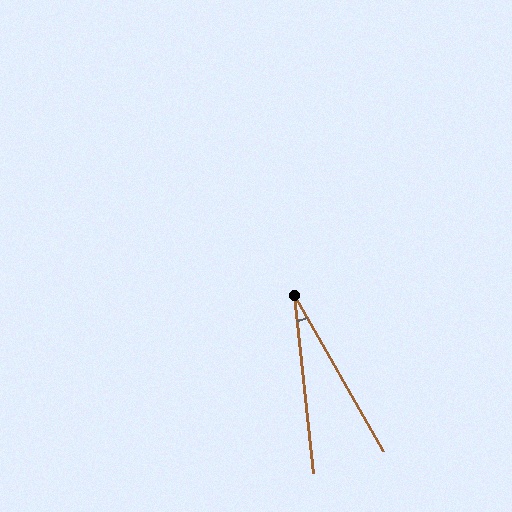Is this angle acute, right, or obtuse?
It is acute.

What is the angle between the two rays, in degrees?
Approximately 24 degrees.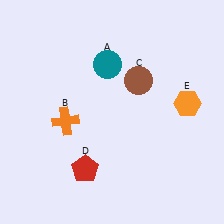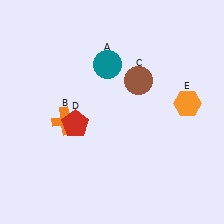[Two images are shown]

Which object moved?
The red pentagon (D) moved up.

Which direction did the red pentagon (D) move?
The red pentagon (D) moved up.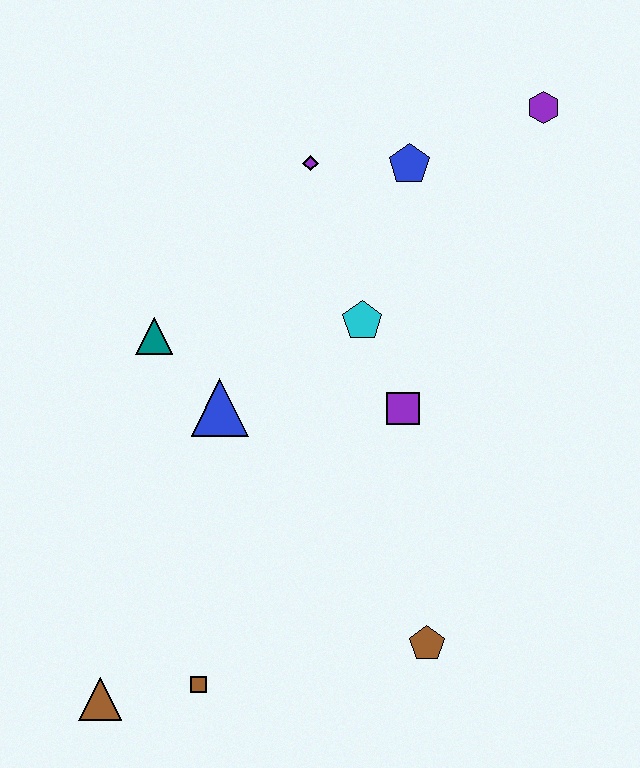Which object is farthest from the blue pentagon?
The brown triangle is farthest from the blue pentagon.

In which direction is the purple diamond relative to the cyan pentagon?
The purple diamond is above the cyan pentagon.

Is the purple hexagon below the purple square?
No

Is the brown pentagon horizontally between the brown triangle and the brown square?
No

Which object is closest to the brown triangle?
The brown square is closest to the brown triangle.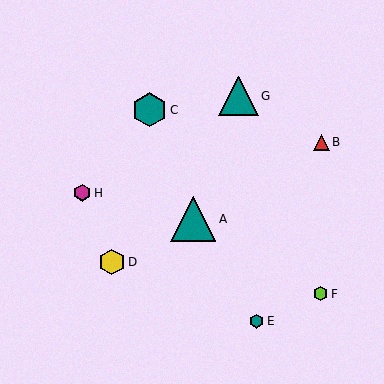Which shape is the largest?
The teal triangle (labeled A) is the largest.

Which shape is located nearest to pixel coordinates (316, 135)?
The red triangle (labeled B) at (321, 142) is nearest to that location.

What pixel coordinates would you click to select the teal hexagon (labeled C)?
Click at (149, 110) to select the teal hexagon C.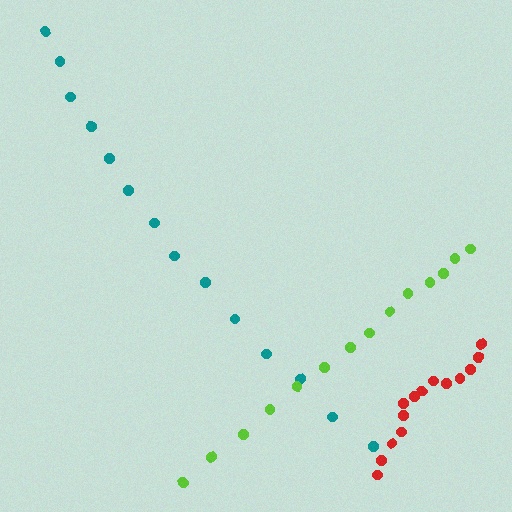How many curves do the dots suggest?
There are 3 distinct paths.